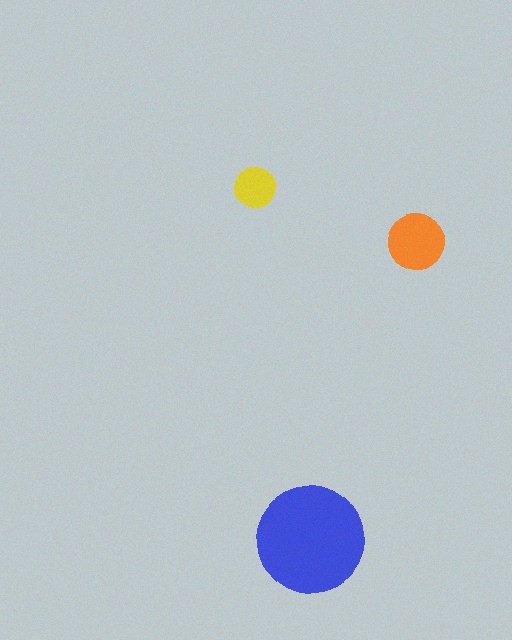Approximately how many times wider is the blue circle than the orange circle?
About 2 times wider.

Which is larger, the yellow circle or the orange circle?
The orange one.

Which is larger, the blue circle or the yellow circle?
The blue one.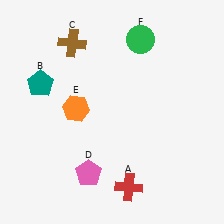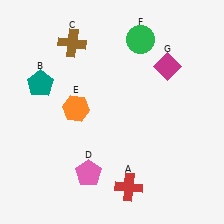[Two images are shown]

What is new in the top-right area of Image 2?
A magenta diamond (G) was added in the top-right area of Image 2.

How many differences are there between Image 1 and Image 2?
There is 1 difference between the two images.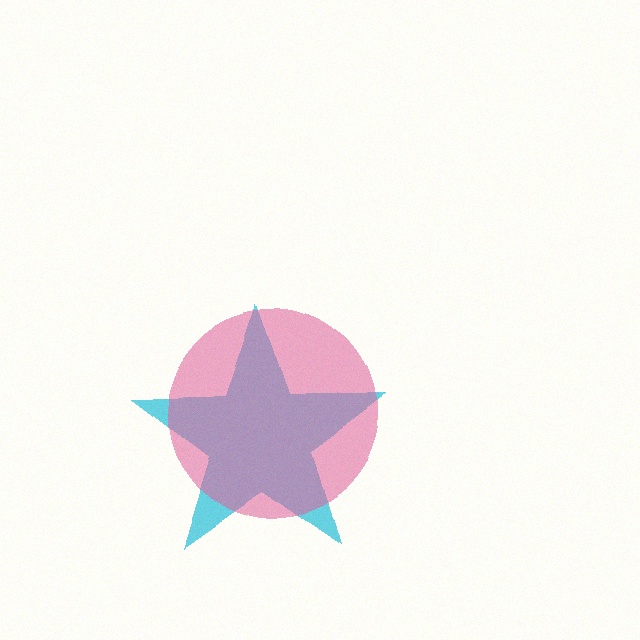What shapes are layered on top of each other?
The layered shapes are: a cyan star, a pink circle.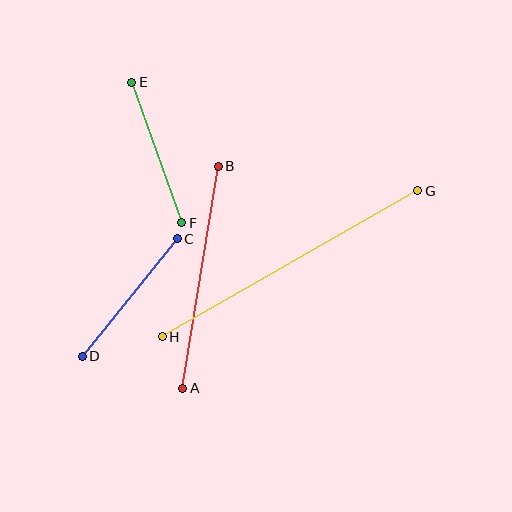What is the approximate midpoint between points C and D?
The midpoint is at approximately (130, 297) pixels.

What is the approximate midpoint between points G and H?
The midpoint is at approximately (290, 264) pixels.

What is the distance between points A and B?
The distance is approximately 225 pixels.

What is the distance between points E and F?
The distance is approximately 149 pixels.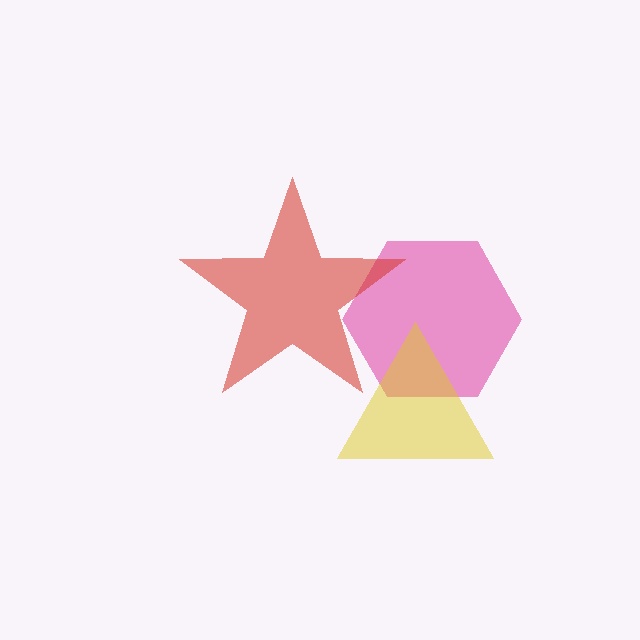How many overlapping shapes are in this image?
There are 3 overlapping shapes in the image.